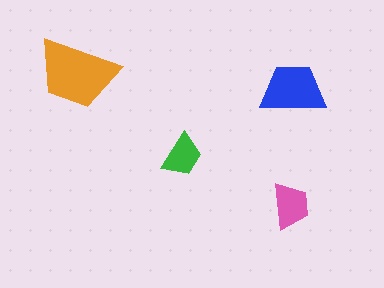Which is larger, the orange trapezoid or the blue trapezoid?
The orange one.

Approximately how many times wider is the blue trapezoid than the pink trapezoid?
About 1.5 times wider.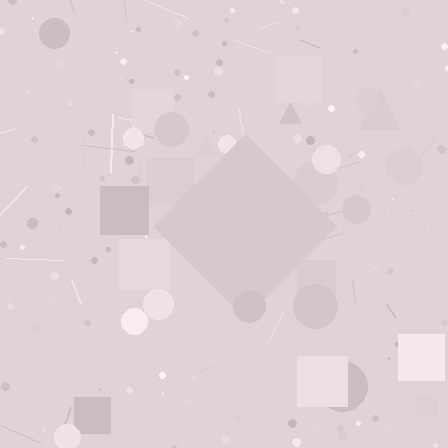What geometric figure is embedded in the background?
A diamond is embedded in the background.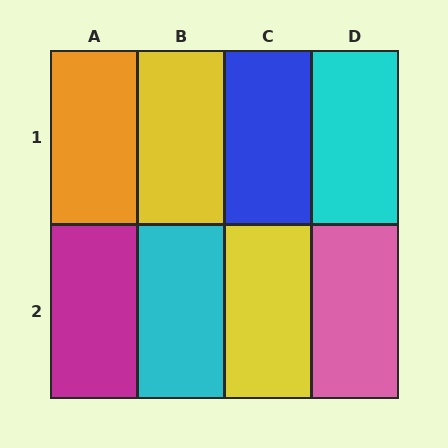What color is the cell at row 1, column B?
Yellow.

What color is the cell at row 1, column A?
Orange.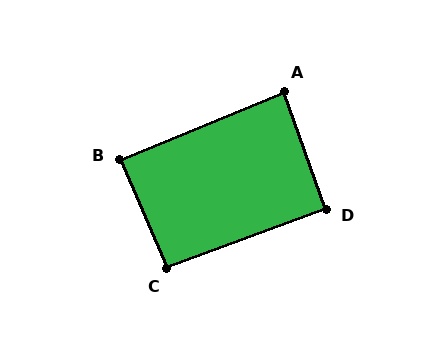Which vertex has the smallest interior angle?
A, at approximately 87 degrees.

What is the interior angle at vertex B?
Approximately 89 degrees (approximately right).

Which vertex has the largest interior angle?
C, at approximately 93 degrees.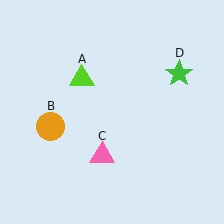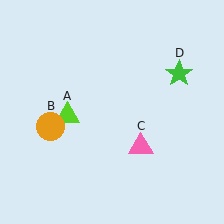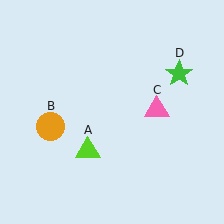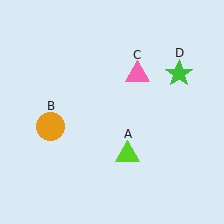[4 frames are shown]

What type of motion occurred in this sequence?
The lime triangle (object A), pink triangle (object C) rotated counterclockwise around the center of the scene.